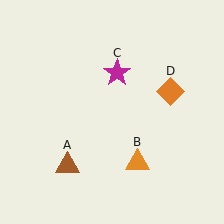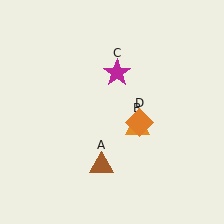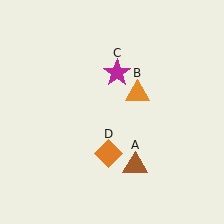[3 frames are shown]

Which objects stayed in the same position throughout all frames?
Magenta star (object C) remained stationary.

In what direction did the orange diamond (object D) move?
The orange diamond (object D) moved down and to the left.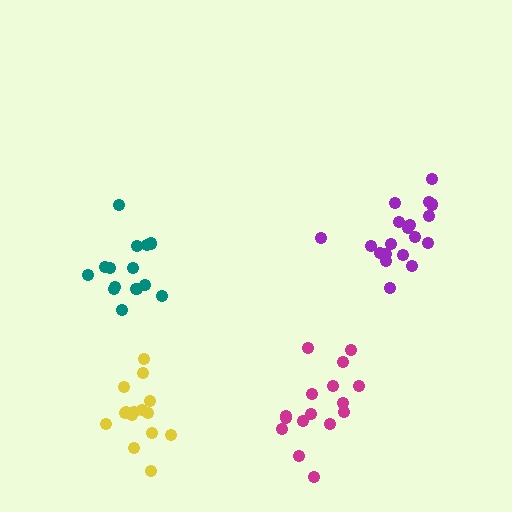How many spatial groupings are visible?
There are 4 spatial groupings.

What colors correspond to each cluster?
The clusters are colored: magenta, teal, purple, yellow.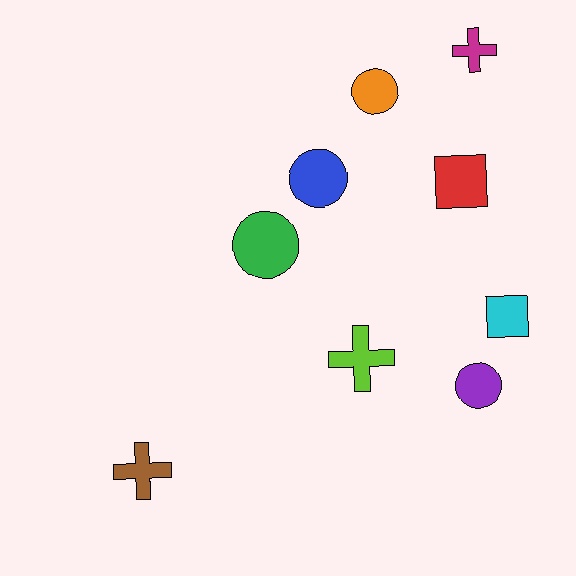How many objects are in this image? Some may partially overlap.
There are 9 objects.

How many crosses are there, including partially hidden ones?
There are 3 crosses.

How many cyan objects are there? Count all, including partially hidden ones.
There is 1 cyan object.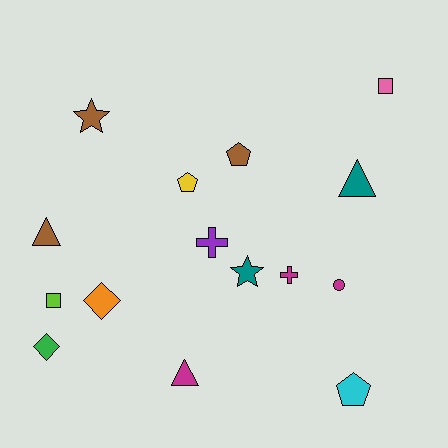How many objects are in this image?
There are 15 objects.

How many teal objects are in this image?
There are 2 teal objects.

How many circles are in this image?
There is 1 circle.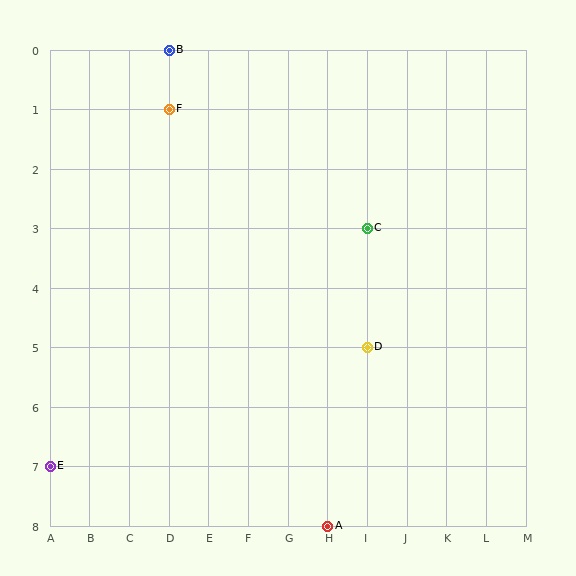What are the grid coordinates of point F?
Point F is at grid coordinates (D, 1).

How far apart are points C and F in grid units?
Points C and F are 5 columns and 2 rows apart (about 5.4 grid units diagonally).